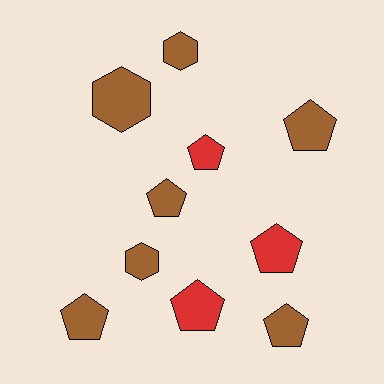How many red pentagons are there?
There are 3 red pentagons.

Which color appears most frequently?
Brown, with 7 objects.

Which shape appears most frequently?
Pentagon, with 7 objects.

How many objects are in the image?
There are 10 objects.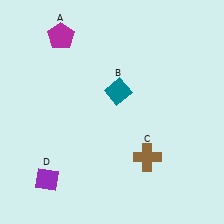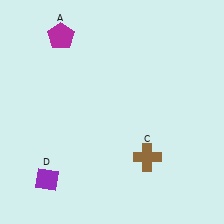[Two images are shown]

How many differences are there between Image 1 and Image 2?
There is 1 difference between the two images.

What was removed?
The teal diamond (B) was removed in Image 2.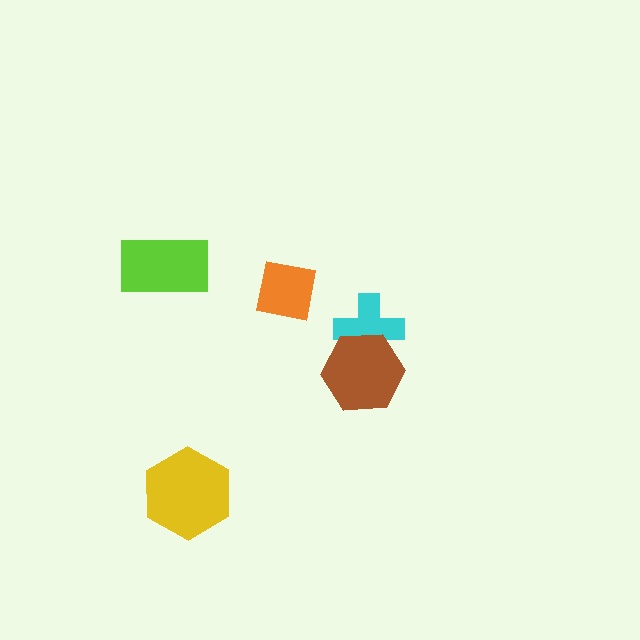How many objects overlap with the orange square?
0 objects overlap with the orange square.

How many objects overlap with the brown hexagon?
1 object overlaps with the brown hexagon.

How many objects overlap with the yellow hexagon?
0 objects overlap with the yellow hexagon.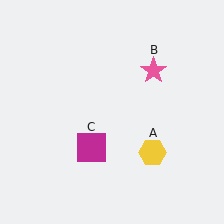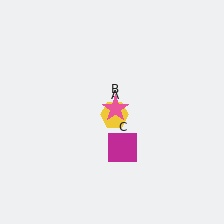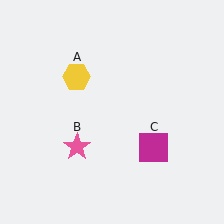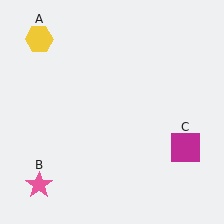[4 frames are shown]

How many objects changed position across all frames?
3 objects changed position: yellow hexagon (object A), pink star (object B), magenta square (object C).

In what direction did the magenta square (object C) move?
The magenta square (object C) moved right.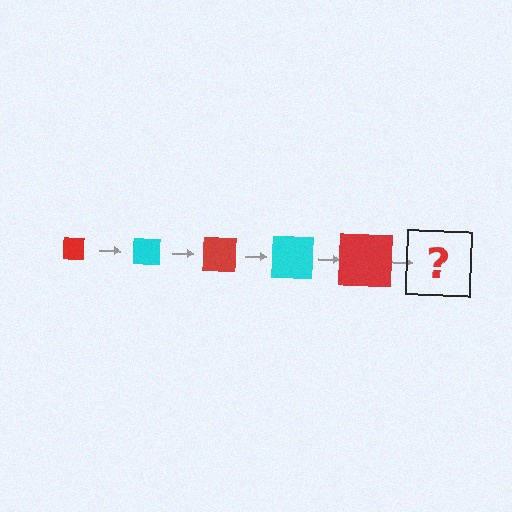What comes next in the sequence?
The next element should be a cyan square, larger than the previous one.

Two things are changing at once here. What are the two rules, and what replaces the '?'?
The two rules are that the square grows larger each step and the color cycles through red and cyan. The '?' should be a cyan square, larger than the previous one.